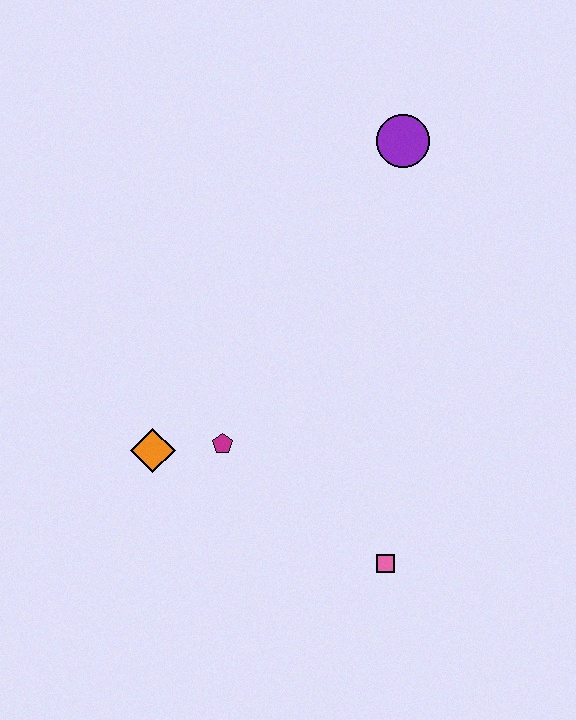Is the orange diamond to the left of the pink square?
Yes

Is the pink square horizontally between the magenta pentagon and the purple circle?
Yes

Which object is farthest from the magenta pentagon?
The purple circle is farthest from the magenta pentagon.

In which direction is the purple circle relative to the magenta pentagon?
The purple circle is above the magenta pentagon.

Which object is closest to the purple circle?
The magenta pentagon is closest to the purple circle.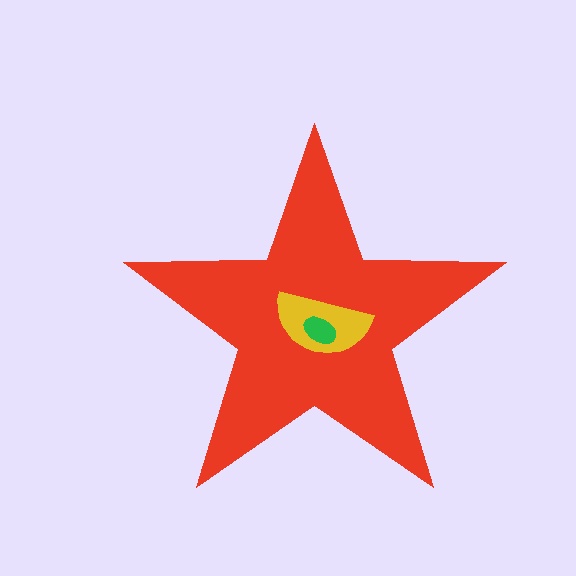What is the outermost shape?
The red star.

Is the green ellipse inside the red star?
Yes.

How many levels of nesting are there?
3.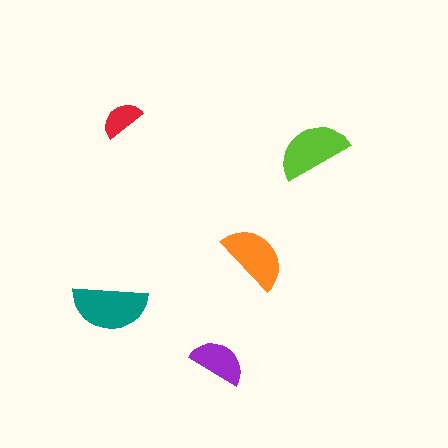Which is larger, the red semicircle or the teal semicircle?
The teal one.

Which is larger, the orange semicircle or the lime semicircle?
The lime one.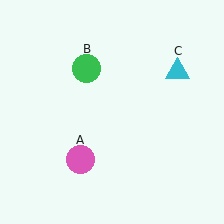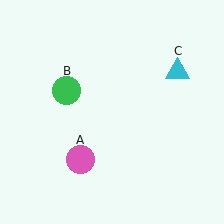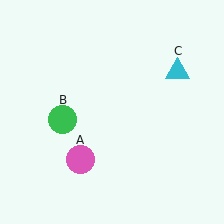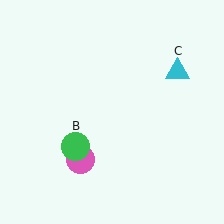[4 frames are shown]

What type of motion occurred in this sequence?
The green circle (object B) rotated counterclockwise around the center of the scene.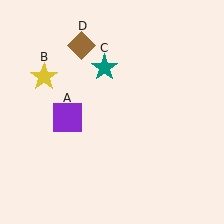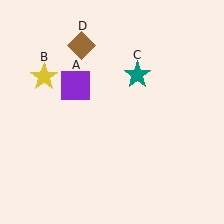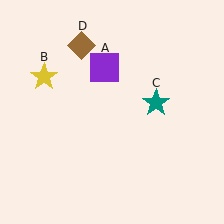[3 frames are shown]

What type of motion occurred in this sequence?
The purple square (object A), teal star (object C) rotated clockwise around the center of the scene.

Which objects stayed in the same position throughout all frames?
Yellow star (object B) and brown diamond (object D) remained stationary.